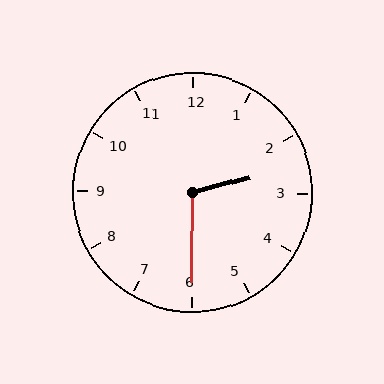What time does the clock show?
2:30.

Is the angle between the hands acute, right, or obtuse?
It is obtuse.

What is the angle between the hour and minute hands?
Approximately 105 degrees.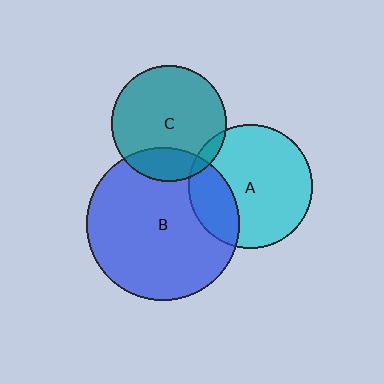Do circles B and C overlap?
Yes.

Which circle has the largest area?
Circle B (blue).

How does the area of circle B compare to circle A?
Approximately 1.5 times.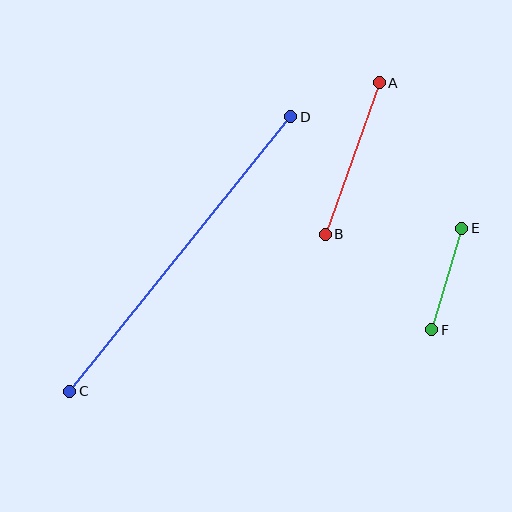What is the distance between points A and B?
The distance is approximately 161 pixels.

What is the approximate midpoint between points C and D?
The midpoint is at approximately (180, 254) pixels.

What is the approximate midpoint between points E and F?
The midpoint is at approximately (447, 279) pixels.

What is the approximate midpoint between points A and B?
The midpoint is at approximately (352, 158) pixels.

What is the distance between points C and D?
The distance is approximately 352 pixels.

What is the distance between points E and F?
The distance is approximately 106 pixels.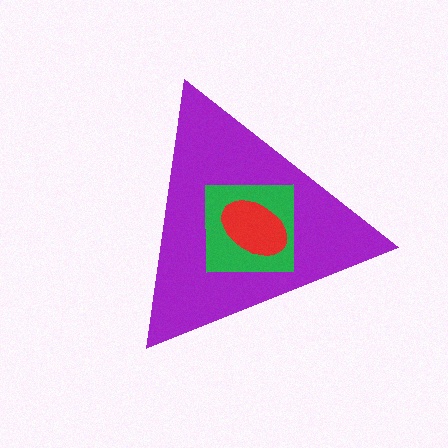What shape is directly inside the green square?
The red ellipse.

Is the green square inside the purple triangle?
Yes.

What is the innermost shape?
The red ellipse.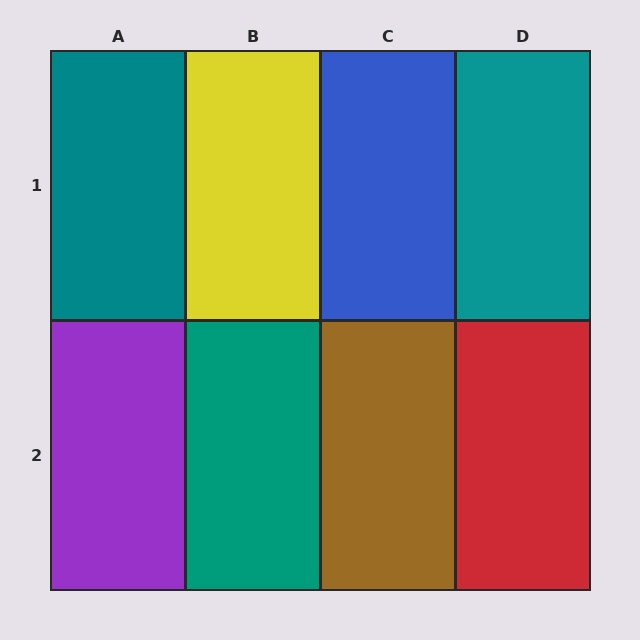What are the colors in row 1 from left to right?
Teal, yellow, blue, teal.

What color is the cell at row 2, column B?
Teal.